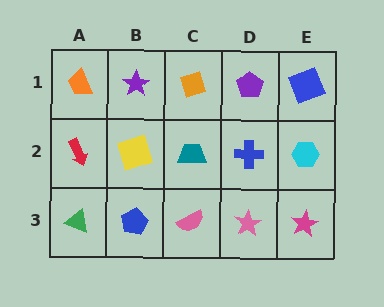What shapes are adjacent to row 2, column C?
An orange diamond (row 1, column C), a pink semicircle (row 3, column C), a yellow square (row 2, column B), a blue cross (row 2, column D).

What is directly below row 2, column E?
A magenta star.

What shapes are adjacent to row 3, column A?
A red arrow (row 2, column A), a blue pentagon (row 3, column B).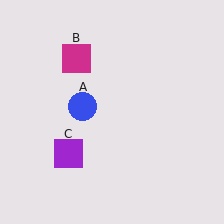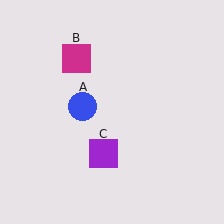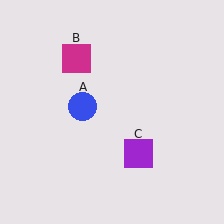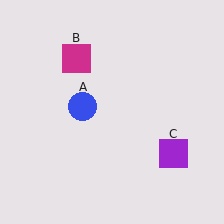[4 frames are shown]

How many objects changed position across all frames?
1 object changed position: purple square (object C).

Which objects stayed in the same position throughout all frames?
Blue circle (object A) and magenta square (object B) remained stationary.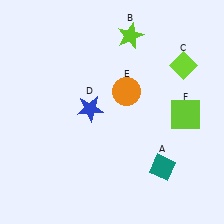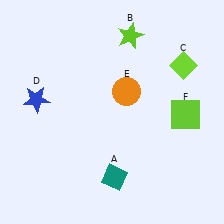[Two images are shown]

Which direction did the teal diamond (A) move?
The teal diamond (A) moved left.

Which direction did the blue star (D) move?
The blue star (D) moved left.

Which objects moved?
The objects that moved are: the teal diamond (A), the blue star (D).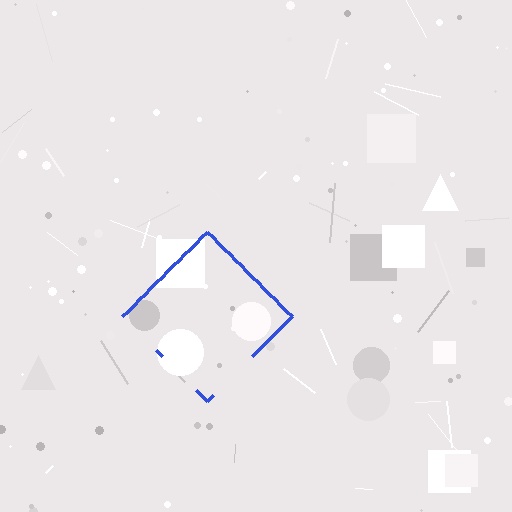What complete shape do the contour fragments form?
The contour fragments form a diamond.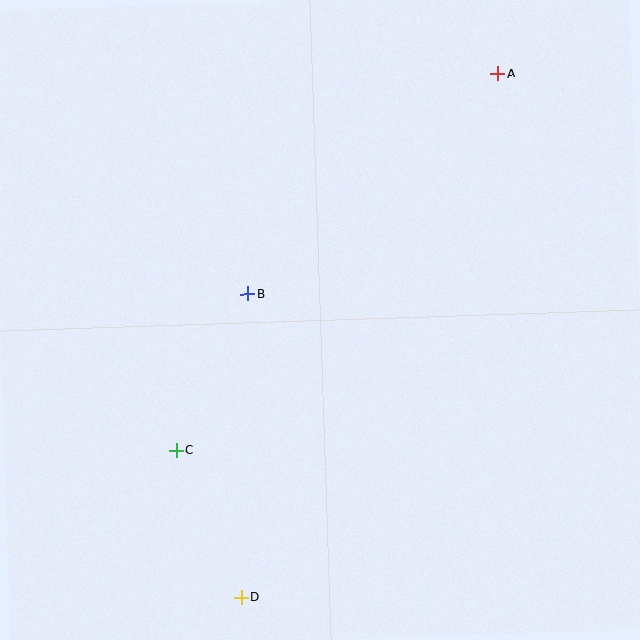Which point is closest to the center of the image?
Point B at (248, 294) is closest to the center.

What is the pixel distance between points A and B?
The distance between A and B is 333 pixels.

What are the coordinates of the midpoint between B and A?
The midpoint between B and A is at (373, 184).